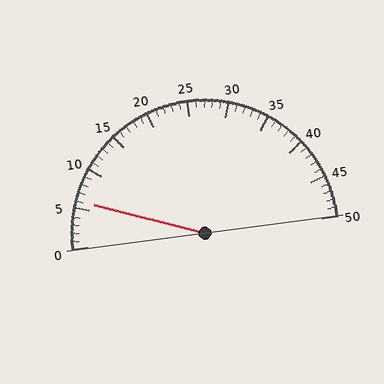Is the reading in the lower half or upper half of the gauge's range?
The reading is in the lower half of the range (0 to 50).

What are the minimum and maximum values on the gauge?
The gauge ranges from 0 to 50.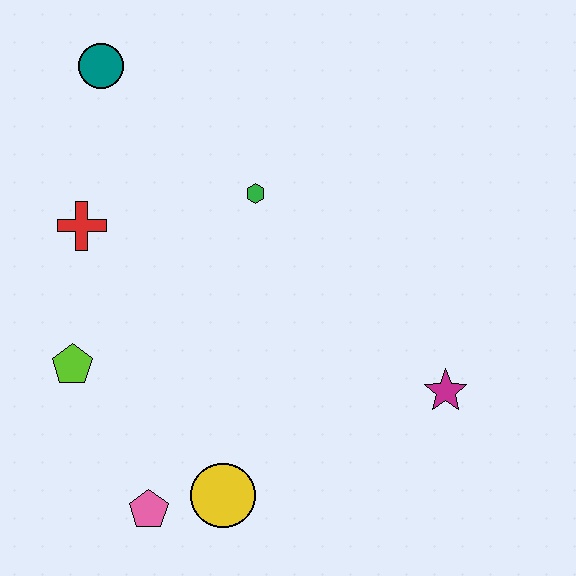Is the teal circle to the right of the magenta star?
No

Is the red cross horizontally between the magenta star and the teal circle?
No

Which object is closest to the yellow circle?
The pink pentagon is closest to the yellow circle.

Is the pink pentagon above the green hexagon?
No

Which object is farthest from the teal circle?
The magenta star is farthest from the teal circle.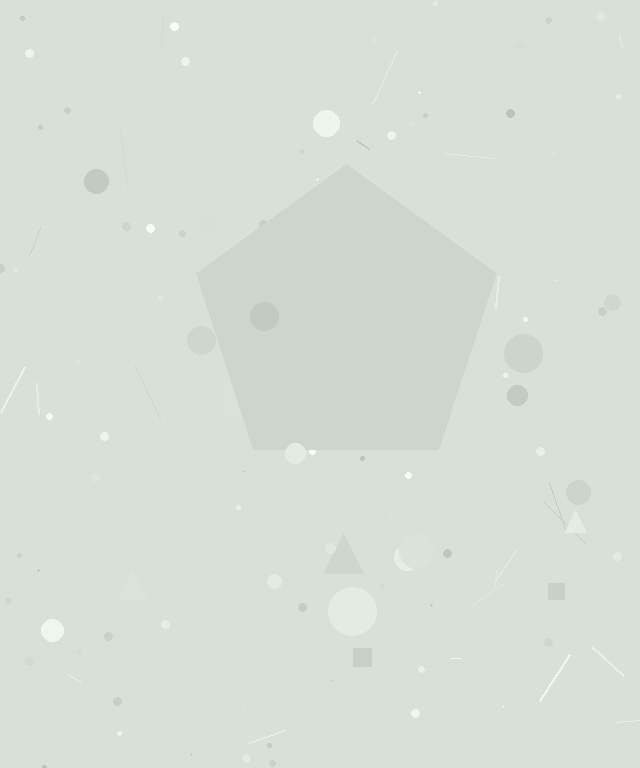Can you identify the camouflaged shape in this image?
The camouflaged shape is a pentagon.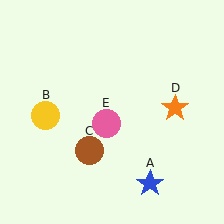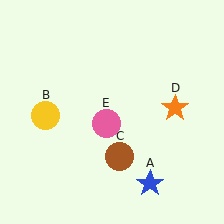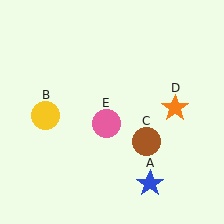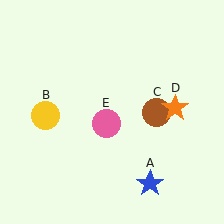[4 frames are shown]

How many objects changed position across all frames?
1 object changed position: brown circle (object C).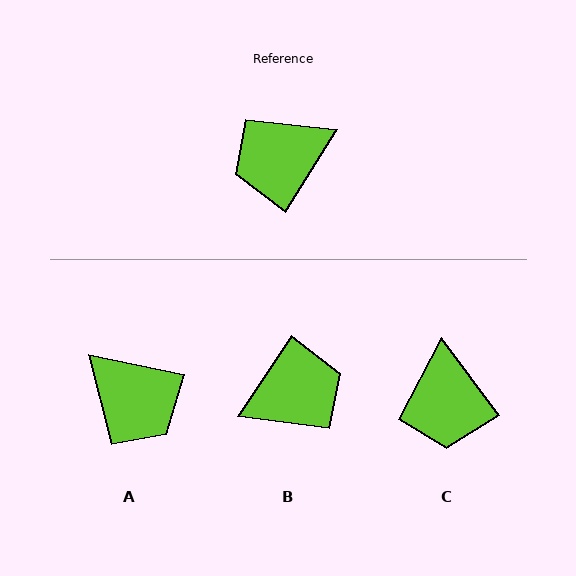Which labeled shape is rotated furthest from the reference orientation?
B, about 179 degrees away.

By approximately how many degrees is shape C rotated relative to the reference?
Approximately 69 degrees counter-clockwise.